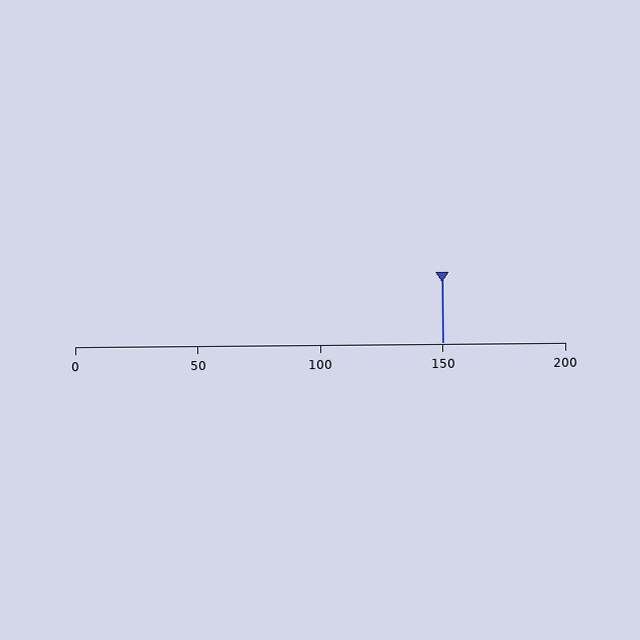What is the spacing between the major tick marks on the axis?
The major ticks are spaced 50 apart.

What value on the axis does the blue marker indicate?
The marker indicates approximately 150.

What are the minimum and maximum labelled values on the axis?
The axis runs from 0 to 200.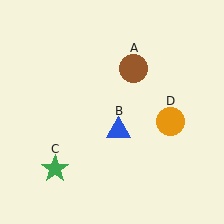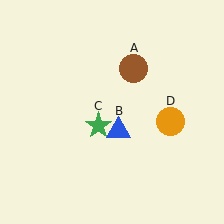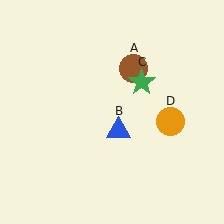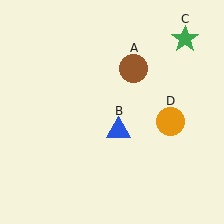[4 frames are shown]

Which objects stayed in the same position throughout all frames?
Brown circle (object A) and blue triangle (object B) and orange circle (object D) remained stationary.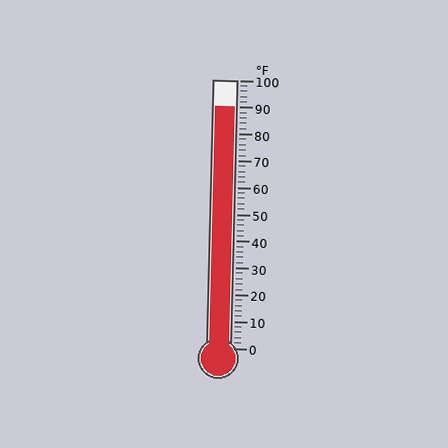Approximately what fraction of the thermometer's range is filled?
The thermometer is filled to approximately 90% of its range.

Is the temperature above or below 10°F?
The temperature is above 10°F.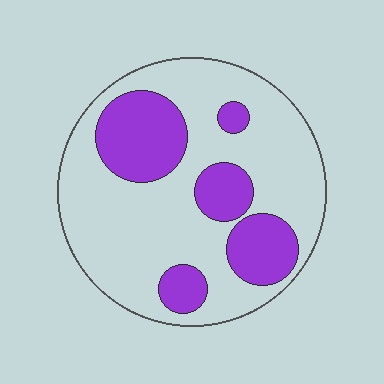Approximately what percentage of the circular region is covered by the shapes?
Approximately 30%.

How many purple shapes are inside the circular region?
5.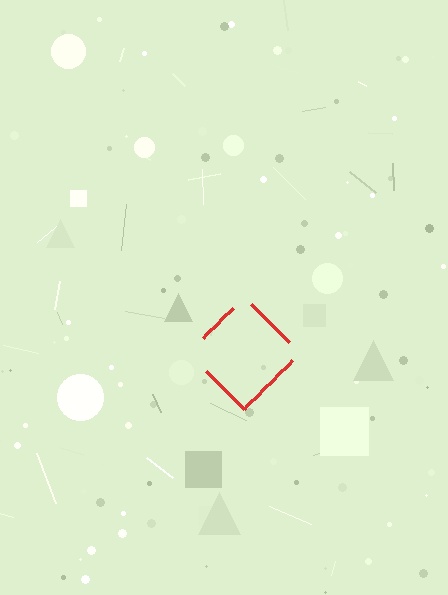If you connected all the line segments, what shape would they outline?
They would outline a diamond.